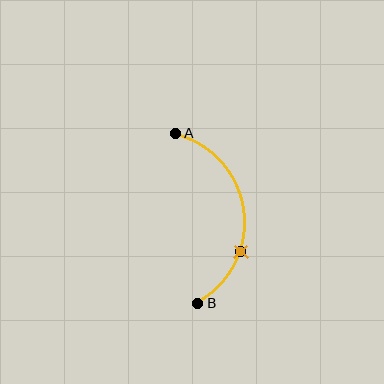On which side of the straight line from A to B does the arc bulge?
The arc bulges to the right of the straight line connecting A and B.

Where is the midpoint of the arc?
The arc midpoint is the point on the curve farthest from the straight line joining A and B. It sits to the right of that line.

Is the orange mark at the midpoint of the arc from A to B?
No. The orange mark lies on the arc but is closer to endpoint B. The arc midpoint would be at the point on the curve equidistant along the arc from both A and B.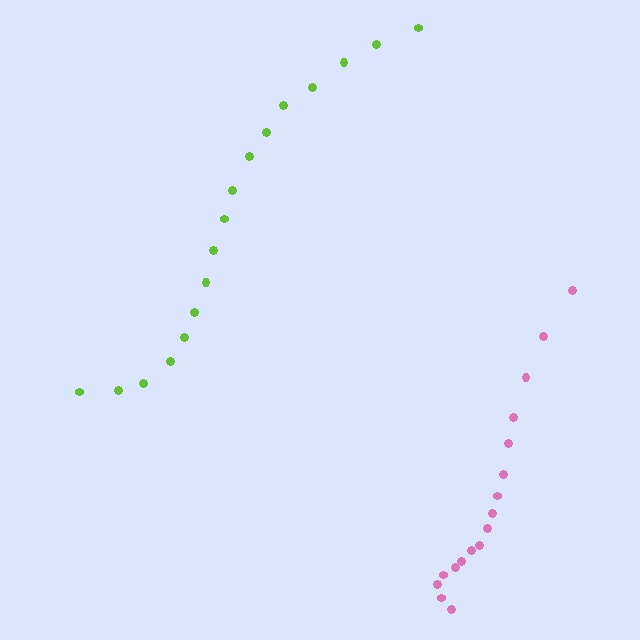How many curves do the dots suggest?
There are 2 distinct paths.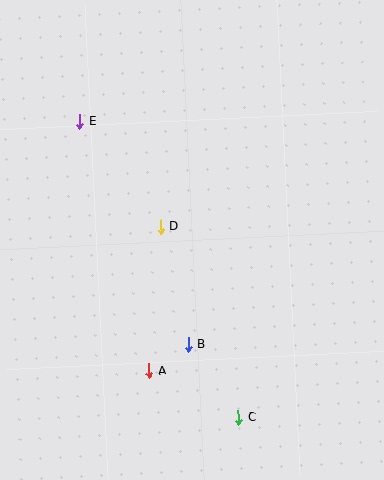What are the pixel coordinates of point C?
Point C is at (239, 418).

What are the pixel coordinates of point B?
Point B is at (188, 345).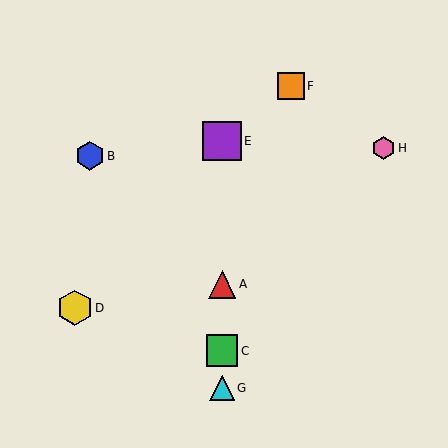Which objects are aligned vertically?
Objects A, C, E, G are aligned vertically.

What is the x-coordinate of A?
Object A is at x≈222.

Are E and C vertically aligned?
Yes, both are at x≈222.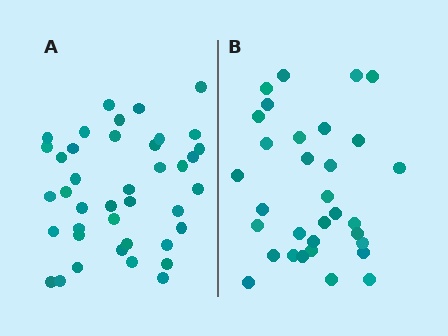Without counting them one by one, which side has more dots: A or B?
Region A (the left region) has more dots.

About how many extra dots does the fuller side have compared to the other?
Region A has roughly 8 or so more dots than region B.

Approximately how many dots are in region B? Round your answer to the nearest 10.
About 30 dots. (The exact count is 32, which rounds to 30.)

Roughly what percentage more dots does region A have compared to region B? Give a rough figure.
About 25% more.